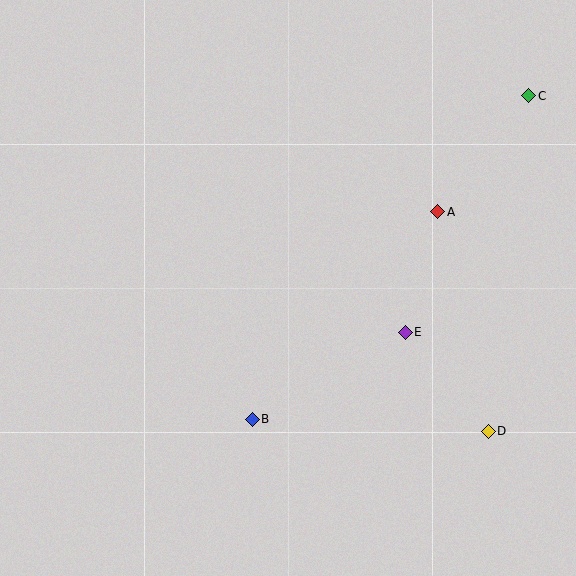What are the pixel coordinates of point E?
Point E is at (405, 332).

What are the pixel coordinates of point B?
Point B is at (252, 419).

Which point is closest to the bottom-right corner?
Point D is closest to the bottom-right corner.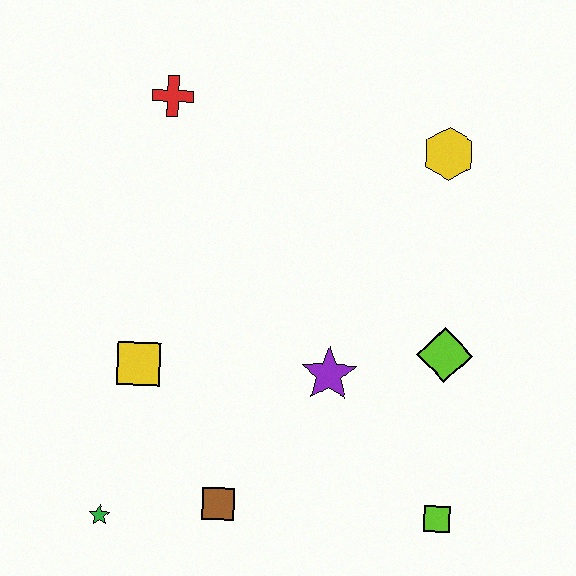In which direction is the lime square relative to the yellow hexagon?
The lime square is below the yellow hexagon.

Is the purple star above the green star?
Yes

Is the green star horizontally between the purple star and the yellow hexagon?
No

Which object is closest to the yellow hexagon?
The lime diamond is closest to the yellow hexagon.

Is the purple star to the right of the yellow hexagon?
No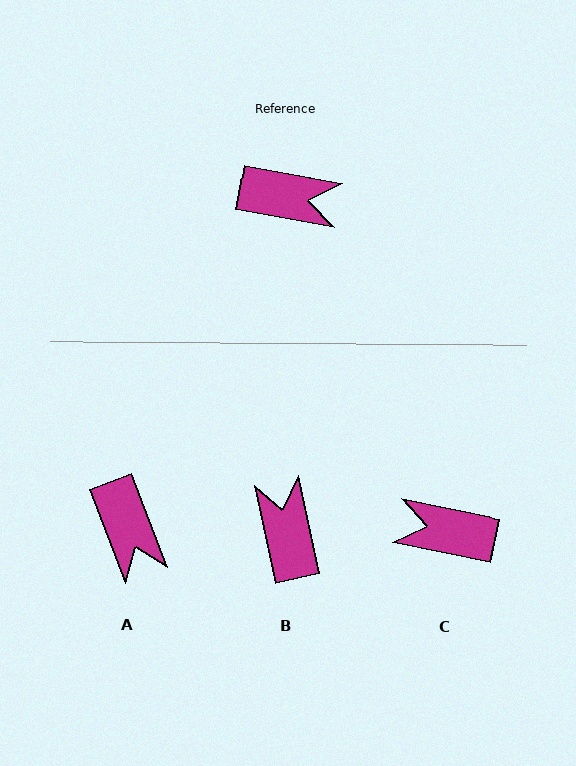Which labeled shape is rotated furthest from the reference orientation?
C, about 179 degrees away.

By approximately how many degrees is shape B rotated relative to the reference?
Approximately 112 degrees counter-clockwise.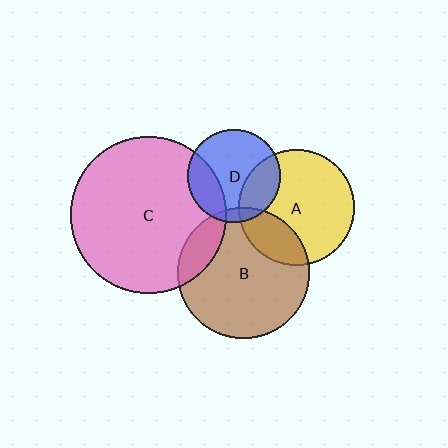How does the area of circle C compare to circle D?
Approximately 2.8 times.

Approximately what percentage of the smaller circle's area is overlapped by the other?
Approximately 25%.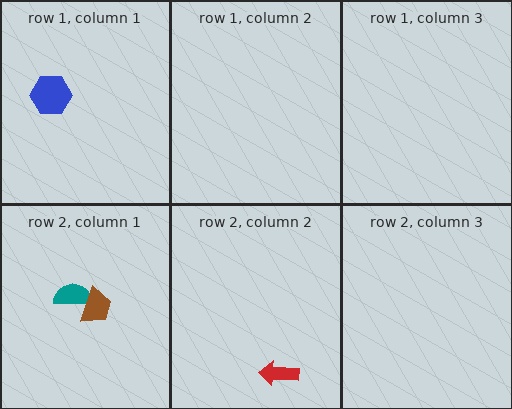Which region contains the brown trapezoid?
The row 2, column 1 region.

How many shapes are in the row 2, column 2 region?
1.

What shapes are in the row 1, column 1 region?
The blue hexagon.